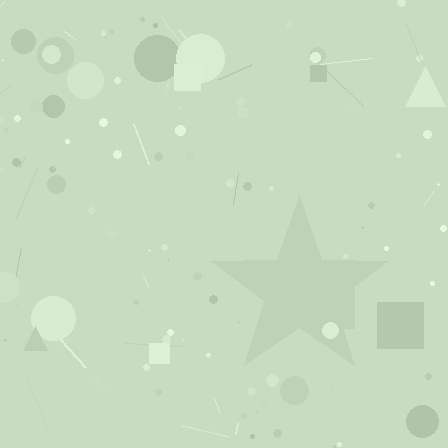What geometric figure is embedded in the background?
A star is embedded in the background.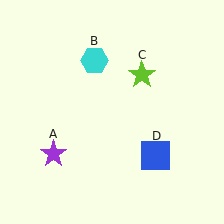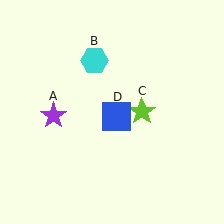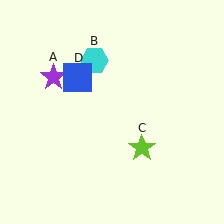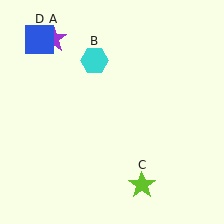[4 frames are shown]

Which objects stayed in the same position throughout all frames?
Cyan hexagon (object B) remained stationary.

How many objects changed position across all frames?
3 objects changed position: purple star (object A), lime star (object C), blue square (object D).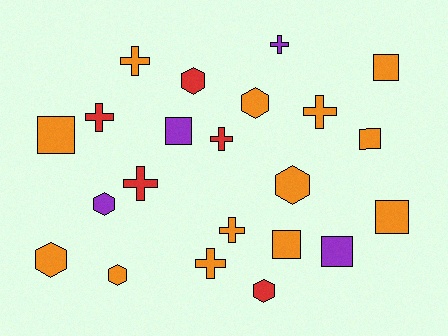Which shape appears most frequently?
Cross, with 8 objects.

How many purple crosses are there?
There is 1 purple cross.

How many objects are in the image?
There are 22 objects.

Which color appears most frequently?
Orange, with 13 objects.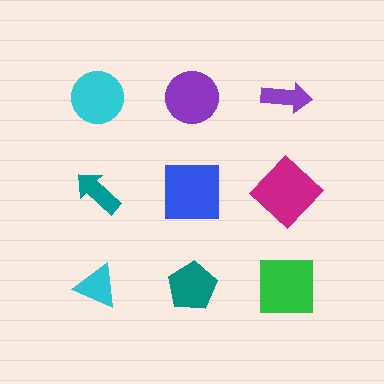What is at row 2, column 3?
A magenta diamond.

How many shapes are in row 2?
3 shapes.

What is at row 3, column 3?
A green square.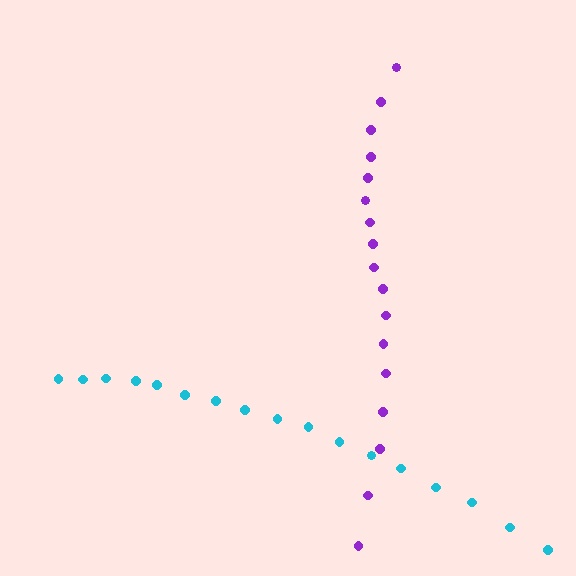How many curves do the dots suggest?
There are 2 distinct paths.